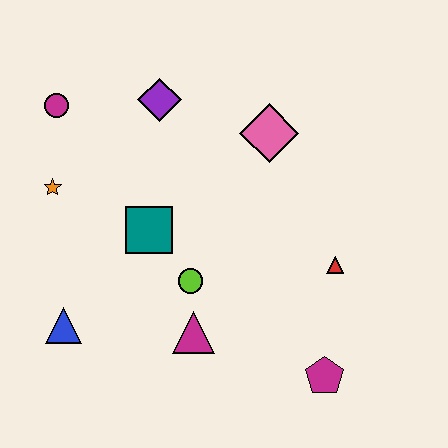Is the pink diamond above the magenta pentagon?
Yes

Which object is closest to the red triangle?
The magenta pentagon is closest to the red triangle.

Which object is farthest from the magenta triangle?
The magenta circle is farthest from the magenta triangle.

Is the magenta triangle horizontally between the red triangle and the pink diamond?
No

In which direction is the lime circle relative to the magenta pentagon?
The lime circle is to the left of the magenta pentagon.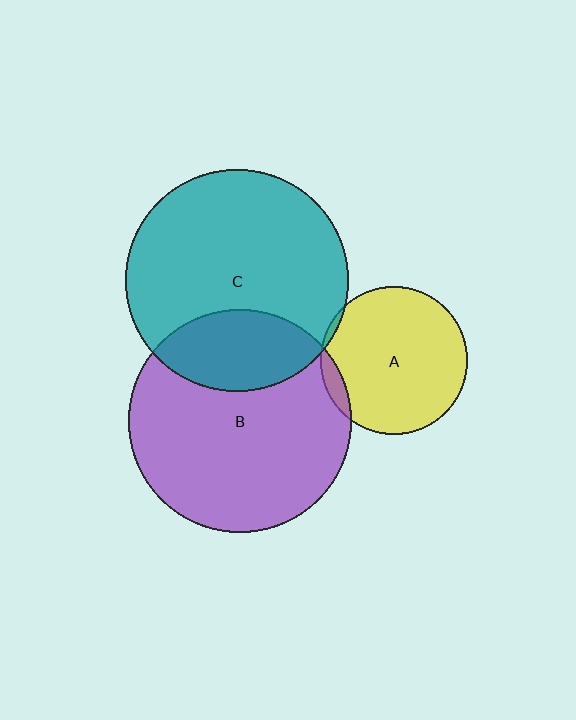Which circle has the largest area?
Circle C (teal).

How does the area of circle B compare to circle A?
Approximately 2.3 times.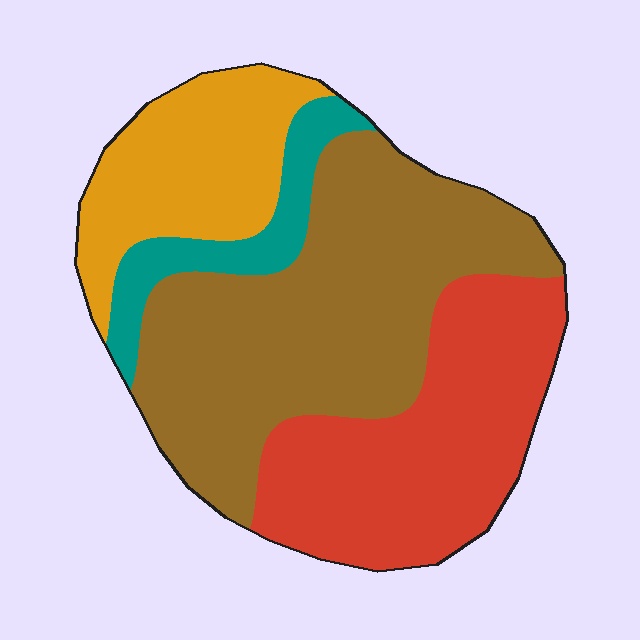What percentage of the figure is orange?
Orange covers 18% of the figure.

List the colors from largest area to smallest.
From largest to smallest: brown, red, orange, teal.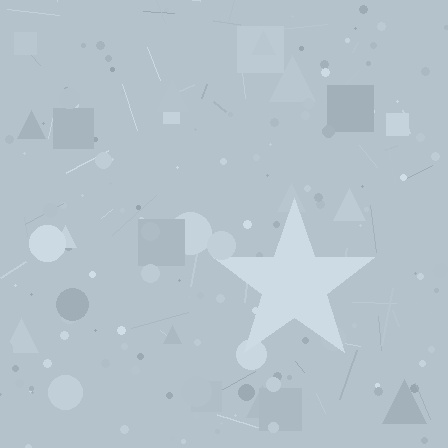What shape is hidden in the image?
A star is hidden in the image.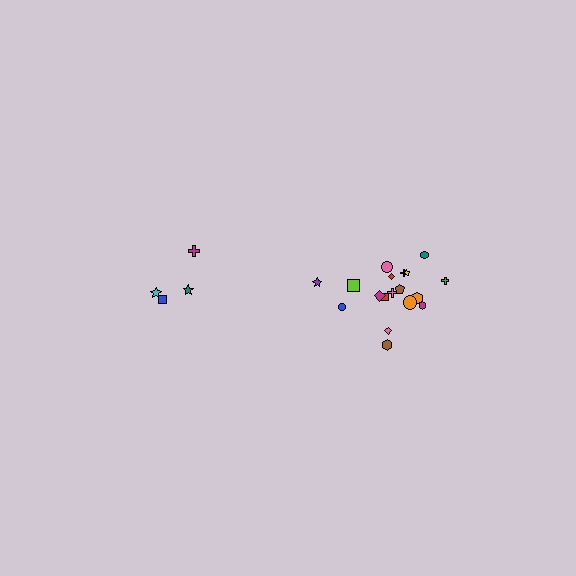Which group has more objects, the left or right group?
The right group.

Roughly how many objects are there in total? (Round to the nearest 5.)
Roughly 20 objects in total.